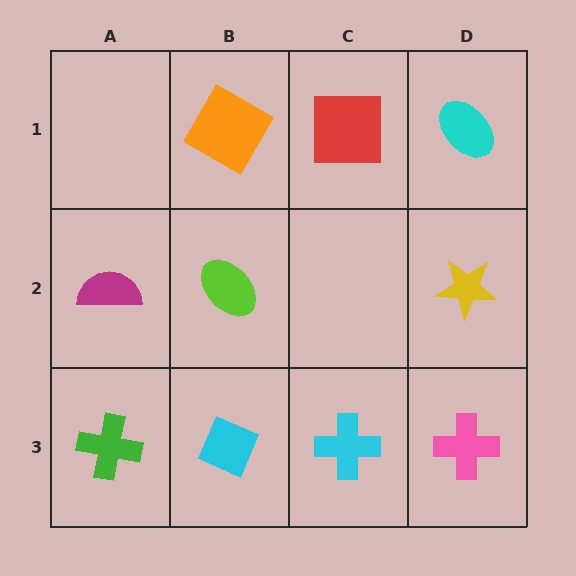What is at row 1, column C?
A red square.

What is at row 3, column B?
A cyan diamond.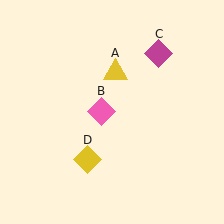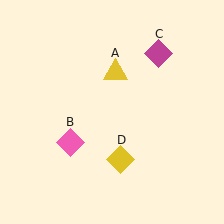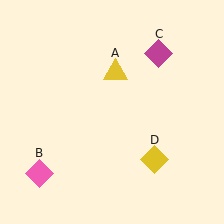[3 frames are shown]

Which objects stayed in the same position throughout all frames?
Yellow triangle (object A) and magenta diamond (object C) remained stationary.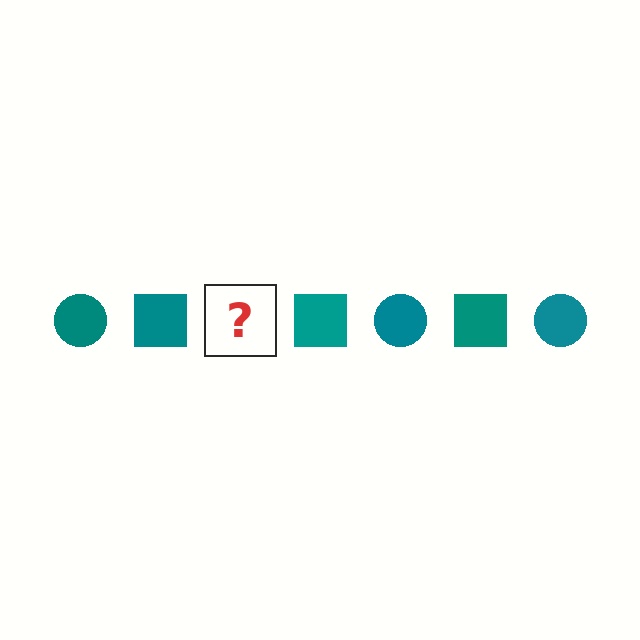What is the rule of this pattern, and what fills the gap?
The rule is that the pattern cycles through circle, square shapes in teal. The gap should be filled with a teal circle.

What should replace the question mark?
The question mark should be replaced with a teal circle.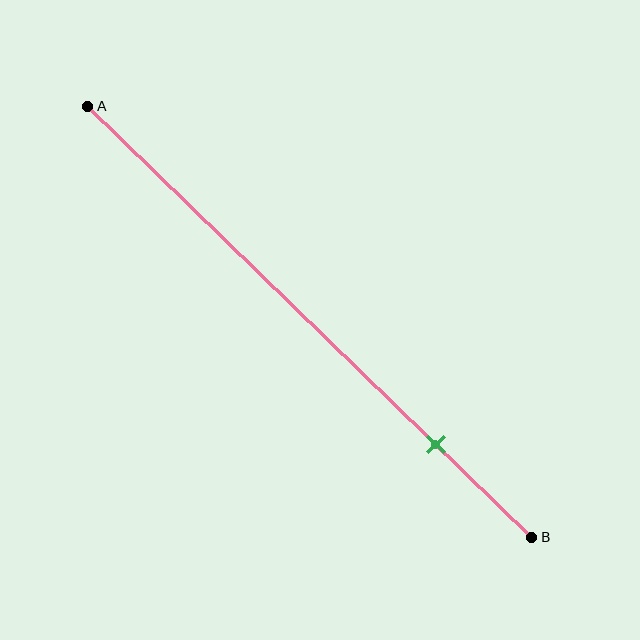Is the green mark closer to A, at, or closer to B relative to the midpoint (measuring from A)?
The green mark is closer to point B than the midpoint of segment AB.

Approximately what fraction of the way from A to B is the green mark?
The green mark is approximately 80% of the way from A to B.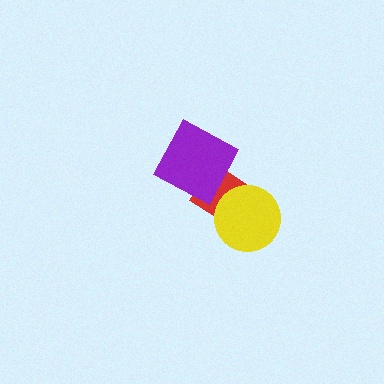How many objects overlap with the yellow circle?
1 object overlaps with the yellow circle.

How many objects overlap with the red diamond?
2 objects overlap with the red diamond.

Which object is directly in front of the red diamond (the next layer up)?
The yellow circle is directly in front of the red diamond.